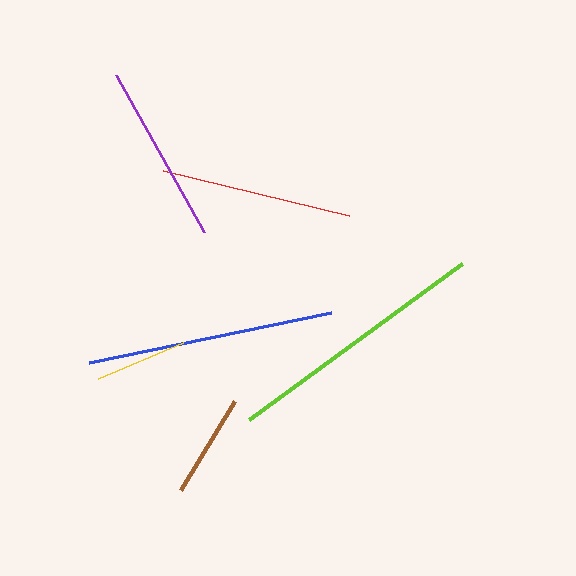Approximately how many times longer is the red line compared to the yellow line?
The red line is approximately 2.1 times the length of the yellow line.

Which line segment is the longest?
The lime line is the longest at approximately 263 pixels.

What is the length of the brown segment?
The brown segment is approximately 104 pixels long.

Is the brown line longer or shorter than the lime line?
The lime line is longer than the brown line.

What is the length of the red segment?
The red segment is approximately 191 pixels long.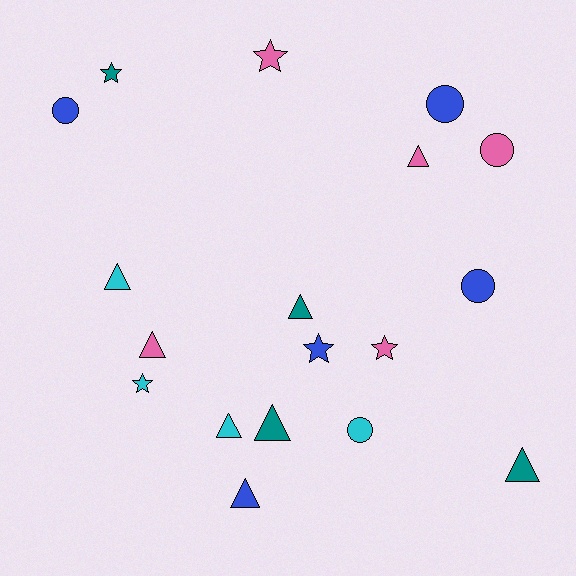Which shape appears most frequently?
Triangle, with 8 objects.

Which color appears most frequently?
Pink, with 5 objects.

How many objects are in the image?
There are 18 objects.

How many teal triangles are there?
There are 3 teal triangles.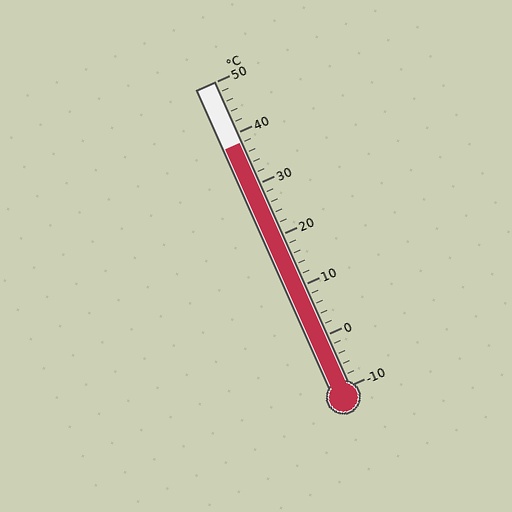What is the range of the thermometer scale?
The thermometer scale ranges from -10°C to 50°C.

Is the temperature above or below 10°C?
The temperature is above 10°C.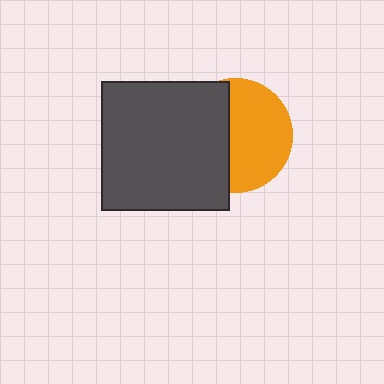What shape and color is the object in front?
The object in front is a dark gray square.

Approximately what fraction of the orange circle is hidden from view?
Roughly 43% of the orange circle is hidden behind the dark gray square.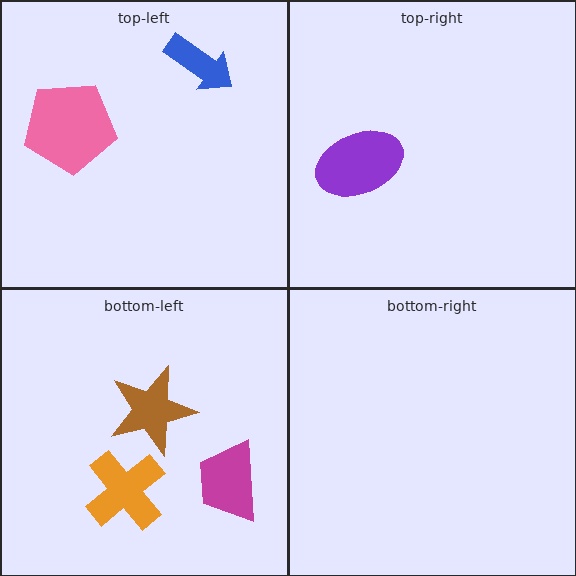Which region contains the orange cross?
The bottom-left region.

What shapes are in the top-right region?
The purple ellipse.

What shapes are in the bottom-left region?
The magenta trapezoid, the brown star, the orange cross.